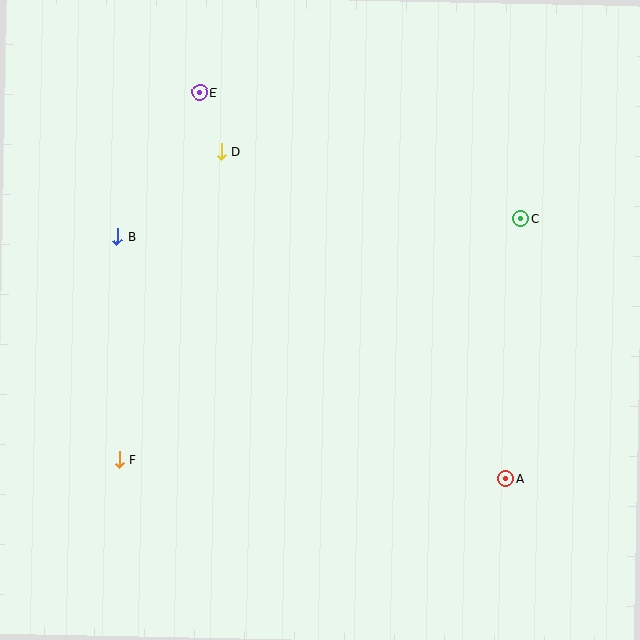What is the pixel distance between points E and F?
The distance between E and F is 376 pixels.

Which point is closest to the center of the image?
Point D at (222, 152) is closest to the center.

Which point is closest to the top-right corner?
Point C is closest to the top-right corner.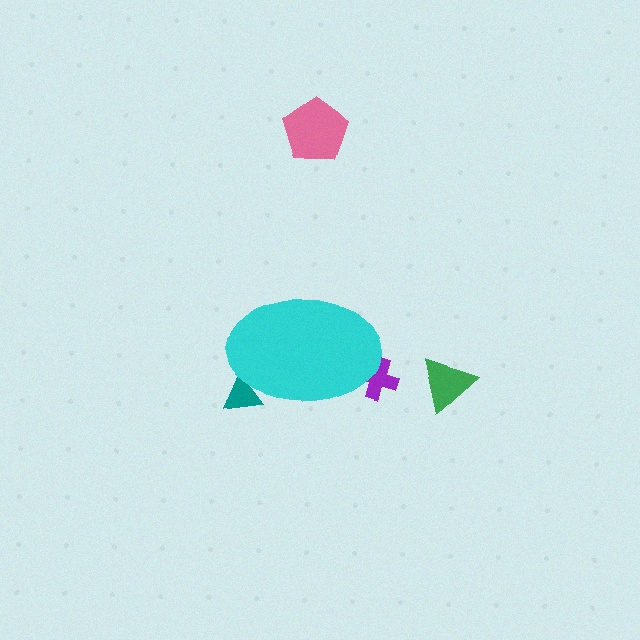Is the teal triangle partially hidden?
Yes, the teal triangle is partially hidden behind the cyan ellipse.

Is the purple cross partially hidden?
Yes, the purple cross is partially hidden behind the cyan ellipse.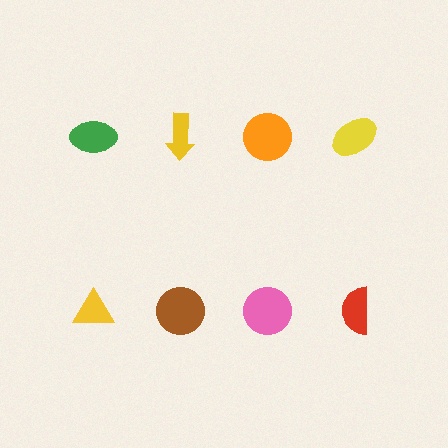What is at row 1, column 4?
A yellow ellipse.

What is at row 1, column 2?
A yellow arrow.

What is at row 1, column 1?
A green ellipse.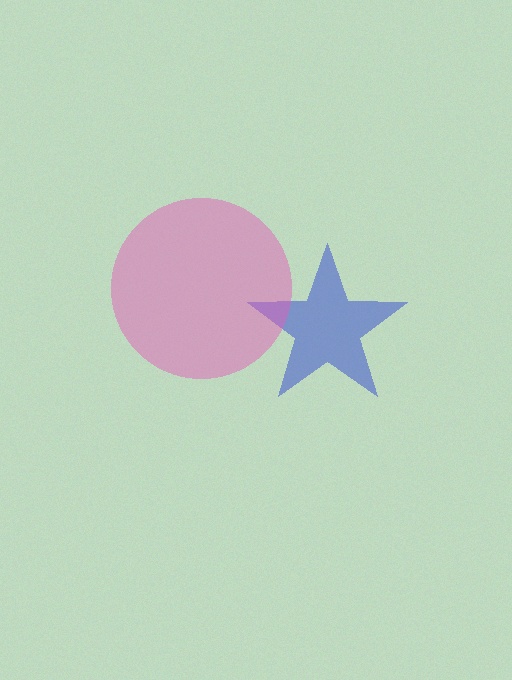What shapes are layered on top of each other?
The layered shapes are: a blue star, a pink circle.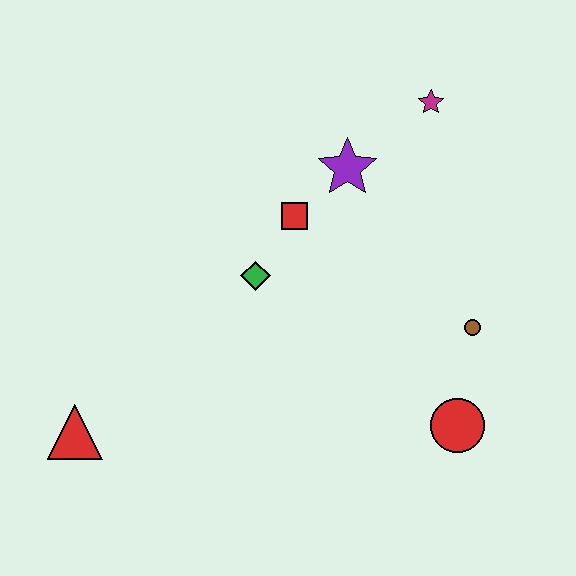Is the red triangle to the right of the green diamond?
No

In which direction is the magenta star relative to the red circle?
The magenta star is above the red circle.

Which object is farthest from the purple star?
The red triangle is farthest from the purple star.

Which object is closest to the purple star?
The red square is closest to the purple star.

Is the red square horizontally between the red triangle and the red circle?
Yes